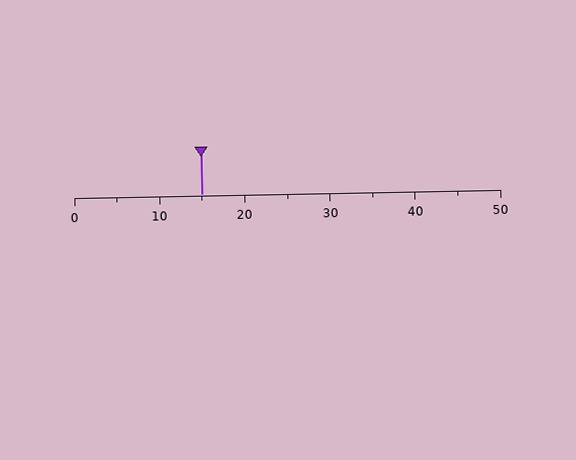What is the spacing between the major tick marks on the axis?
The major ticks are spaced 10 apart.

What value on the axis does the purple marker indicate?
The marker indicates approximately 15.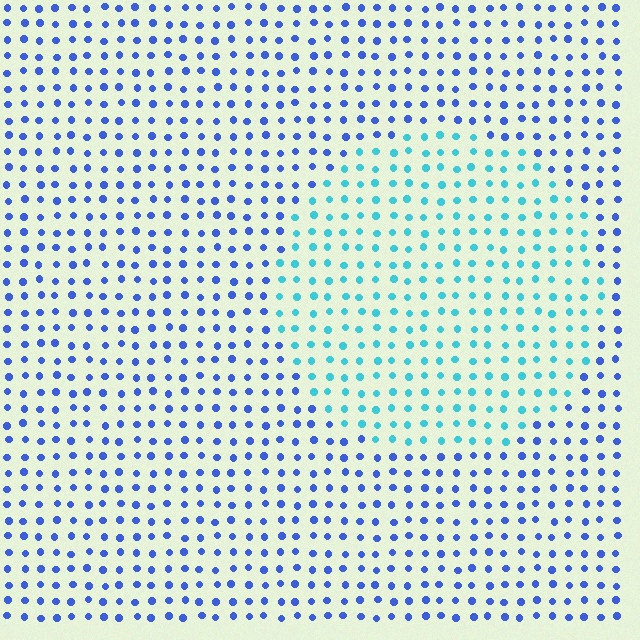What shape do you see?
I see a circle.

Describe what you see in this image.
The image is filled with small blue elements in a uniform arrangement. A circle-shaped region is visible where the elements are tinted to a slightly different hue, forming a subtle color boundary.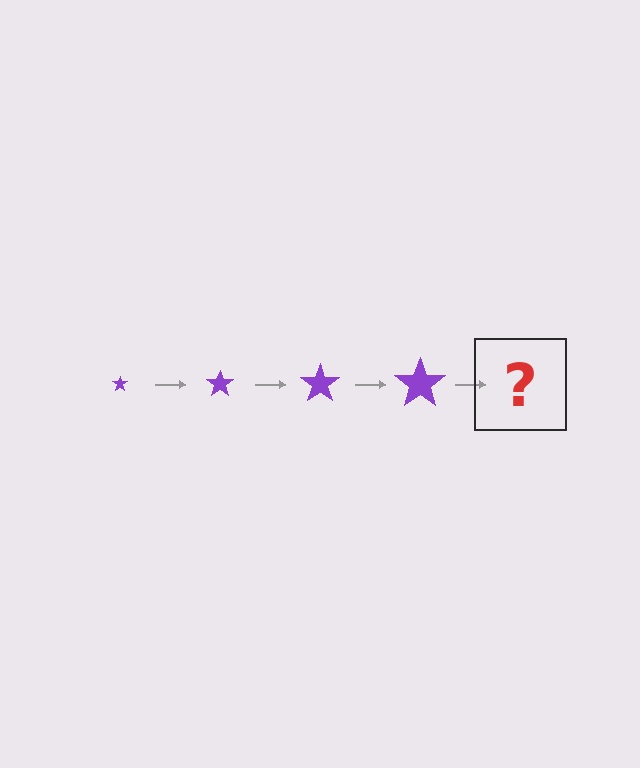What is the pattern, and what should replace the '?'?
The pattern is that the star gets progressively larger each step. The '?' should be a purple star, larger than the previous one.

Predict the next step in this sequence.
The next step is a purple star, larger than the previous one.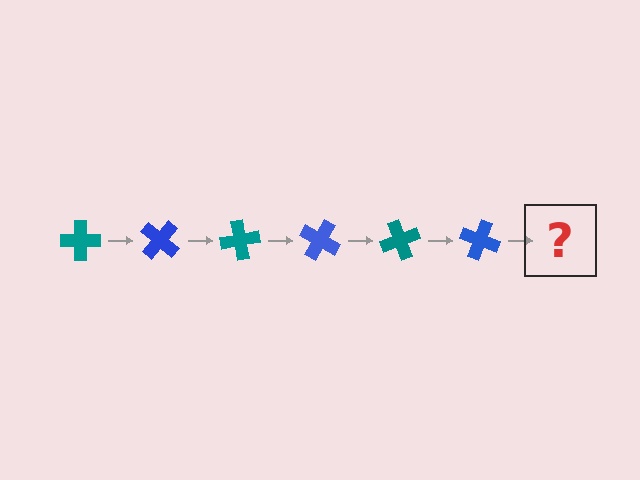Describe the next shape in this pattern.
It should be a teal cross, rotated 240 degrees from the start.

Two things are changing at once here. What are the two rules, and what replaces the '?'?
The two rules are that it rotates 40 degrees each step and the color cycles through teal and blue. The '?' should be a teal cross, rotated 240 degrees from the start.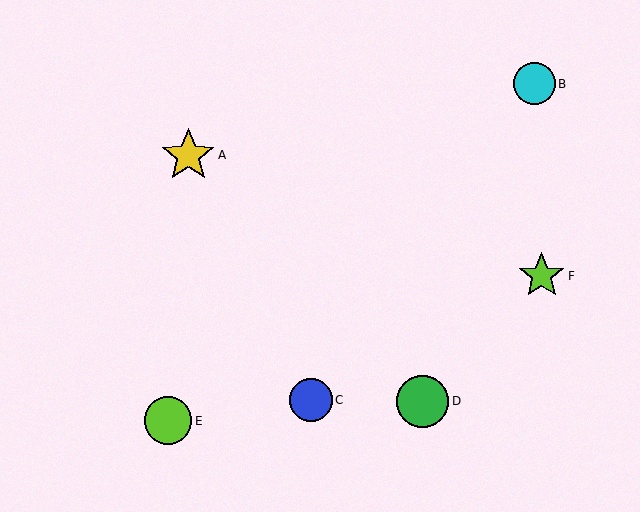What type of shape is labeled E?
Shape E is a lime circle.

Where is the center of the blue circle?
The center of the blue circle is at (311, 400).